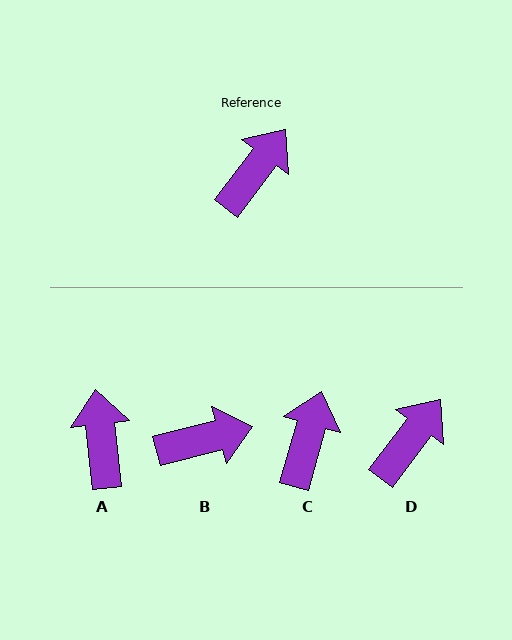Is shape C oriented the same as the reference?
No, it is off by about 21 degrees.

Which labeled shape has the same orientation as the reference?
D.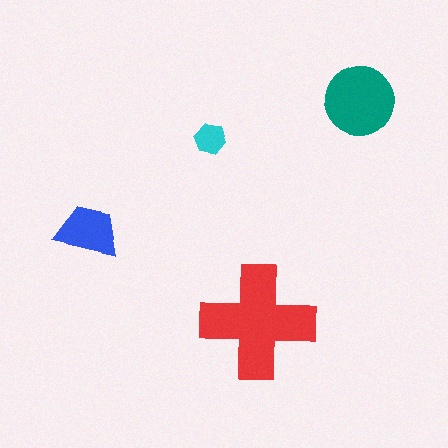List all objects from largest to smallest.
The red cross, the teal circle, the blue trapezoid, the cyan hexagon.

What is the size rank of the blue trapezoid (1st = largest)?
3rd.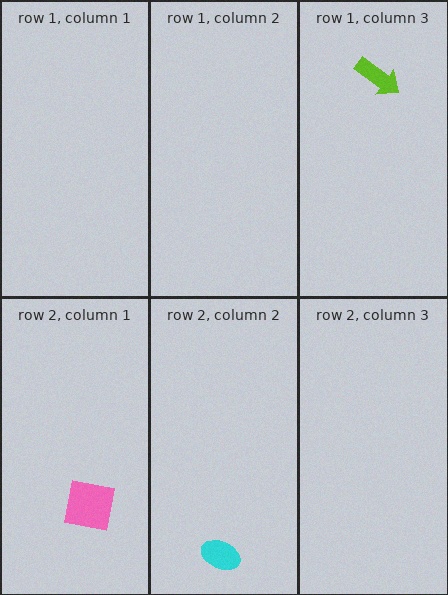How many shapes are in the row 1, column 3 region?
1.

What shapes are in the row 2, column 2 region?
The cyan ellipse.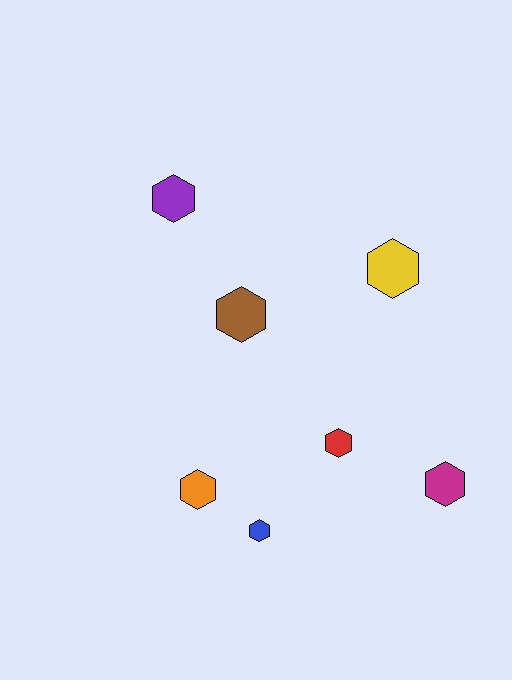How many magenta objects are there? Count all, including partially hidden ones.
There is 1 magenta object.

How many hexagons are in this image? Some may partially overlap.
There are 7 hexagons.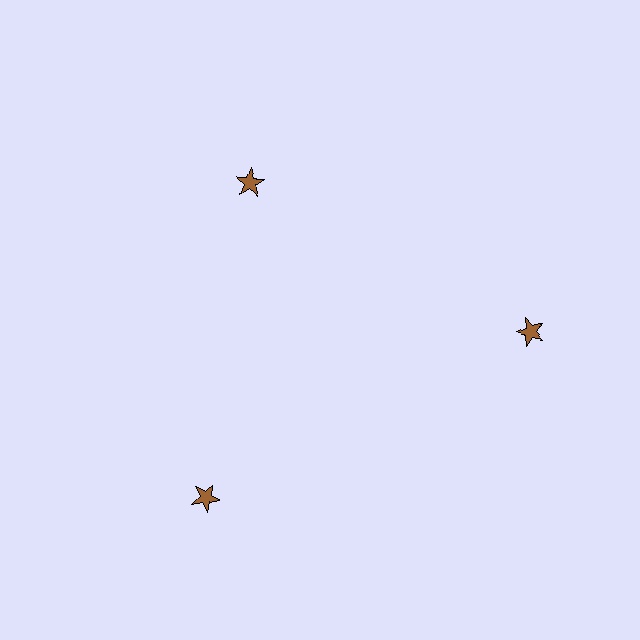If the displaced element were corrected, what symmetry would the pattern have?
It would have 3-fold rotational symmetry — the pattern would map onto itself every 120 degrees.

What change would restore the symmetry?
The symmetry would be restored by moving it outward, back onto the ring so that all 3 stars sit at equal angles and equal distance from the center.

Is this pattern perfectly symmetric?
No. The 3 brown stars are arranged in a ring, but one element near the 11 o'clock position is pulled inward toward the center, breaking the 3-fold rotational symmetry.